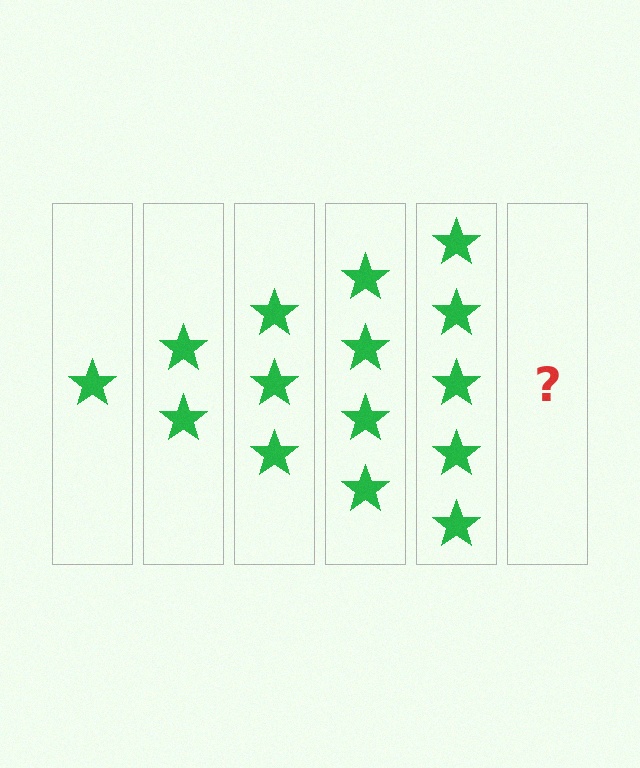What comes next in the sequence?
The next element should be 6 stars.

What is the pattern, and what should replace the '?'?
The pattern is that each step adds one more star. The '?' should be 6 stars.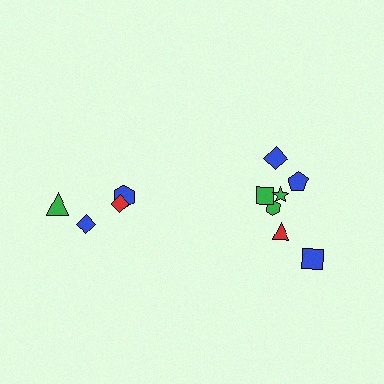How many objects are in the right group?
There are 7 objects.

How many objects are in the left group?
There are 4 objects.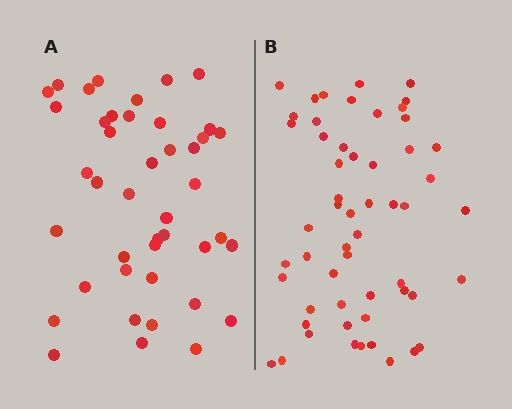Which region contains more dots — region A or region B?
Region B (the right region) has more dots.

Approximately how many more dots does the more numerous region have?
Region B has roughly 12 or so more dots than region A.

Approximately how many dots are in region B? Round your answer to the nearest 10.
About 60 dots. (The exact count is 55, which rounds to 60.)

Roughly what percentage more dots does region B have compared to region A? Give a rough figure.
About 30% more.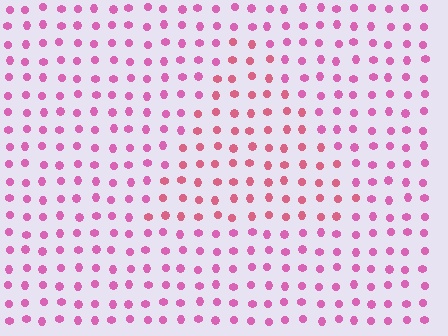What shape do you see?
I see a triangle.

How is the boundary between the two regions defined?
The boundary is defined purely by a slight shift in hue (about 25 degrees). Spacing, size, and orientation are identical on both sides.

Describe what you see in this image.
The image is filled with small pink elements in a uniform arrangement. A triangle-shaped region is visible where the elements are tinted to a slightly different hue, forming a subtle color boundary.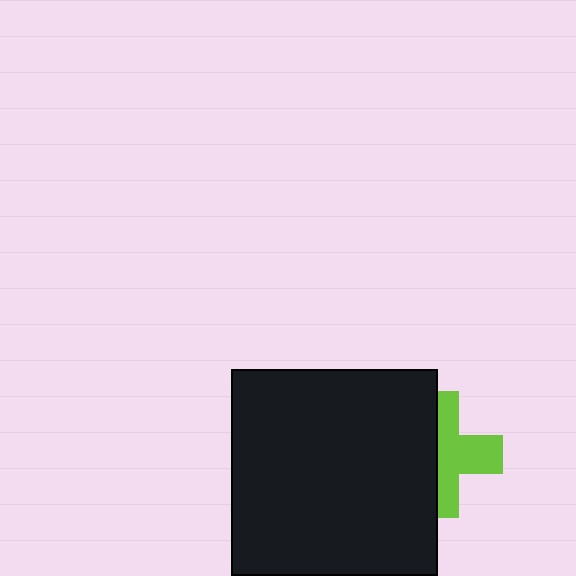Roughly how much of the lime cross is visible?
About half of it is visible (roughly 53%).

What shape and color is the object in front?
The object in front is a black square.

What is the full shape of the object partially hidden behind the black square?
The partially hidden object is a lime cross.